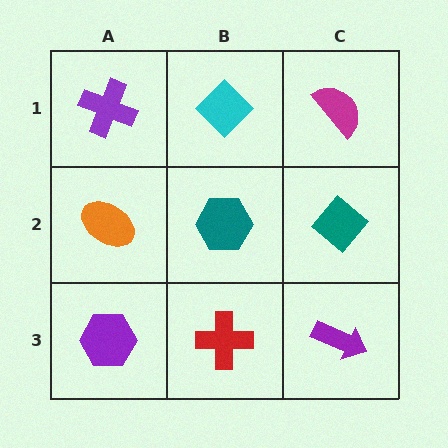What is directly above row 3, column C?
A teal diamond.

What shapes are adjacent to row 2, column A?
A purple cross (row 1, column A), a purple hexagon (row 3, column A), a teal hexagon (row 2, column B).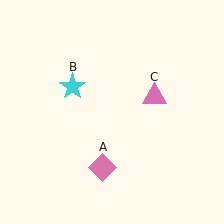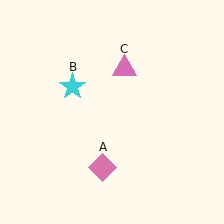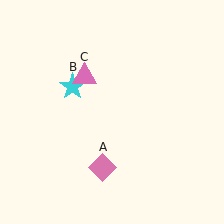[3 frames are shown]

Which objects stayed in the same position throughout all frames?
Pink diamond (object A) and cyan star (object B) remained stationary.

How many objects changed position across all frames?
1 object changed position: pink triangle (object C).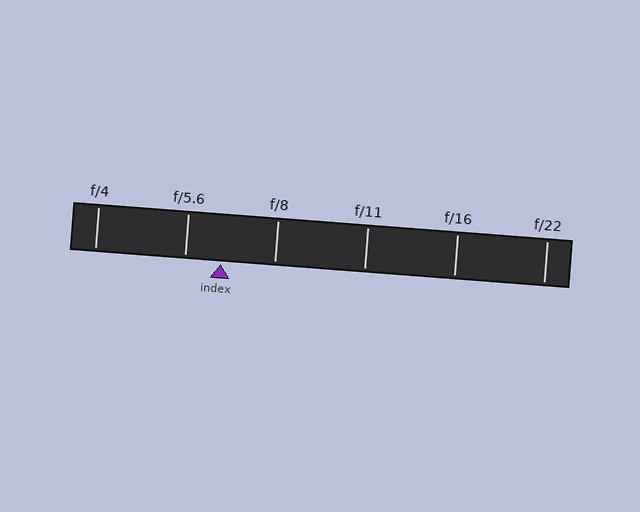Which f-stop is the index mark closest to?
The index mark is closest to f/5.6.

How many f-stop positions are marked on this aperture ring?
There are 6 f-stop positions marked.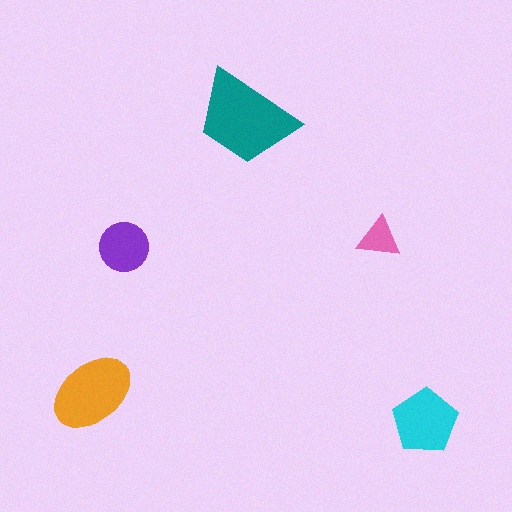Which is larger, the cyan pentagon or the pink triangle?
The cyan pentagon.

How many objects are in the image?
There are 5 objects in the image.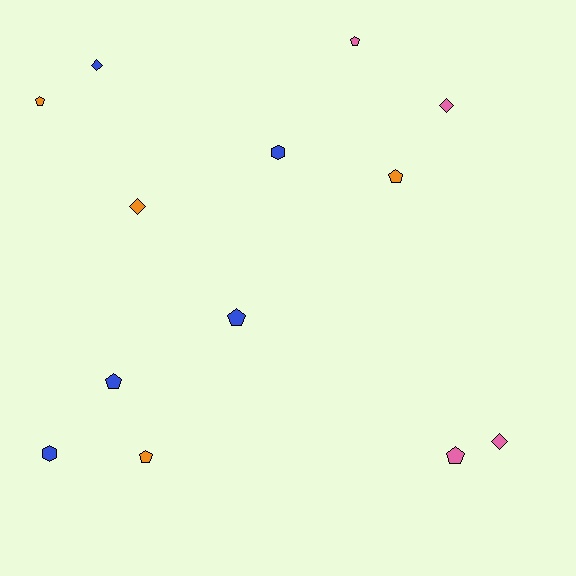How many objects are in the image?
There are 13 objects.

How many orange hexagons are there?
There are no orange hexagons.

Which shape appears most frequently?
Pentagon, with 7 objects.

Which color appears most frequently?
Blue, with 5 objects.